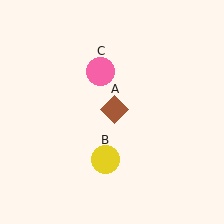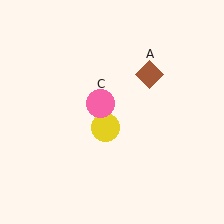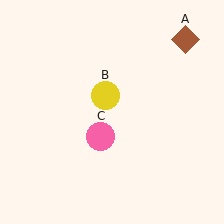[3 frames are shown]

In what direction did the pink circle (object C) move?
The pink circle (object C) moved down.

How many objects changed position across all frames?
3 objects changed position: brown diamond (object A), yellow circle (object B), pink circle (object C).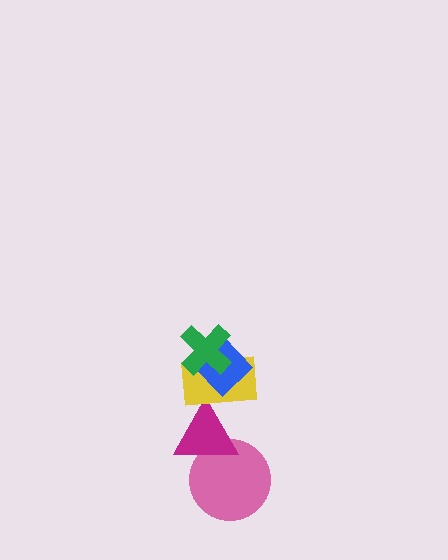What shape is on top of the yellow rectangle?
The blue diamond is on top of the yellow rectangle.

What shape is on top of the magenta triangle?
The yellow rectangle is on top of the magenta triangle.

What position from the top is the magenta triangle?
The magenta triangle is 4th from the top.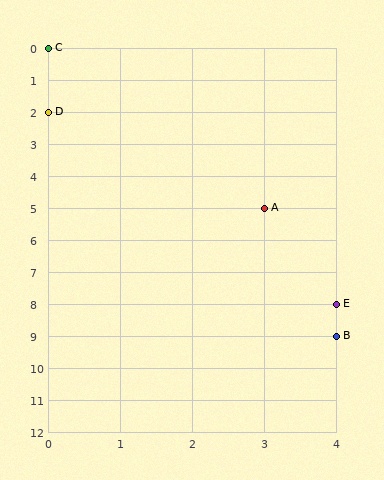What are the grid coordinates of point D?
Point D is at grid coordinates (0, 2).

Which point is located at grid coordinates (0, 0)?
Point C is at (0, 0).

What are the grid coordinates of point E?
Point E is at grid coordinates (4, 8).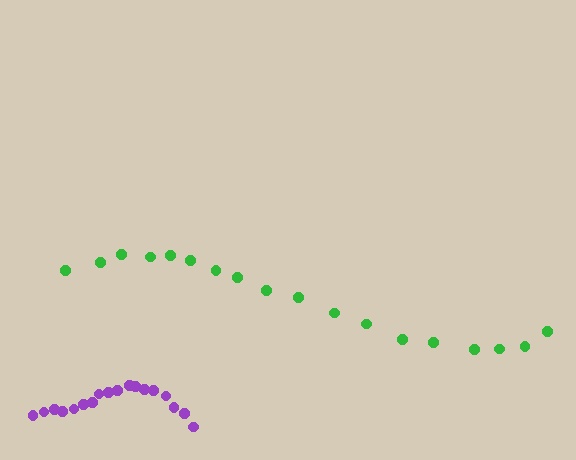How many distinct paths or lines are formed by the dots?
There are 2 distinct paths.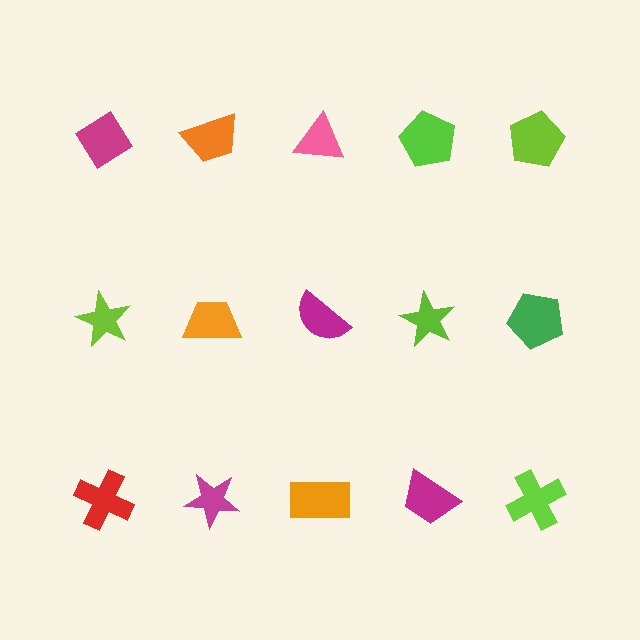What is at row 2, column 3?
A magenta semicircle.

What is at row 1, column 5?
A lime pentagon.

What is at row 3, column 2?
A magenta star.